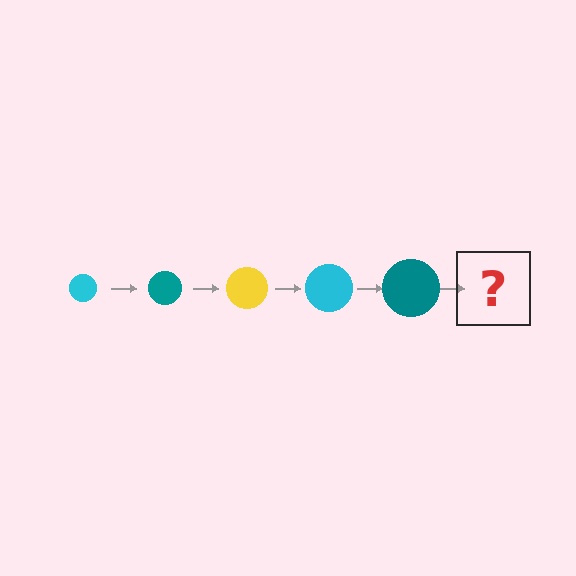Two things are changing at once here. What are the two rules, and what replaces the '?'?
The two rules are that the circle grows larger each step and the color cycles through cyan, teal, and yellow. The '?' should be a yellow circle, larger than the previous one.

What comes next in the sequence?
The next element should be a yellow circle, larger than the previous one.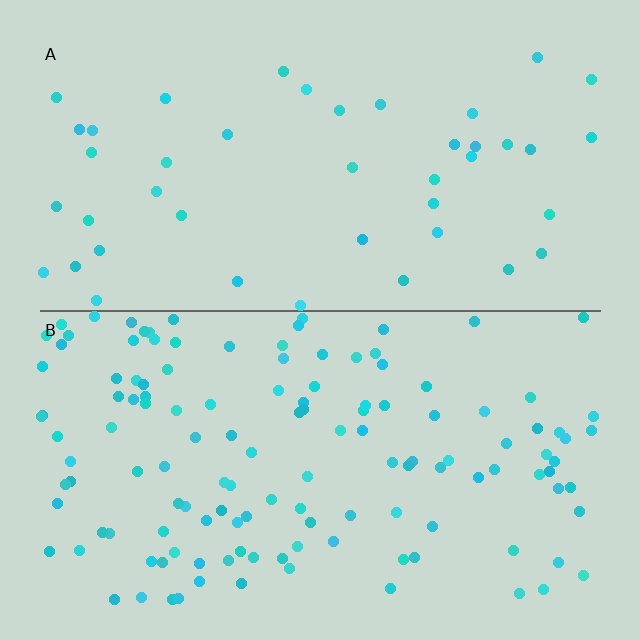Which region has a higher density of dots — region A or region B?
B (the bottom).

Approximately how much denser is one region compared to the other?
Approximately 3.0× — region B over region A.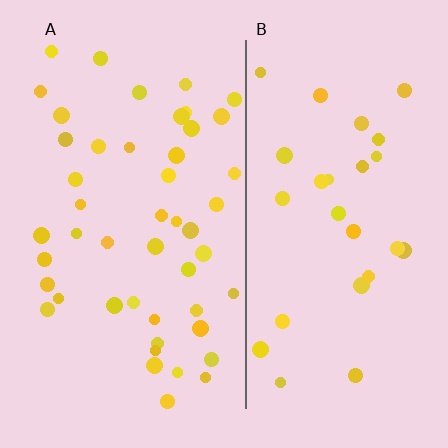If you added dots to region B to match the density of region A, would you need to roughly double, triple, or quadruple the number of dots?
Approximately double.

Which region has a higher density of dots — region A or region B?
A (the left).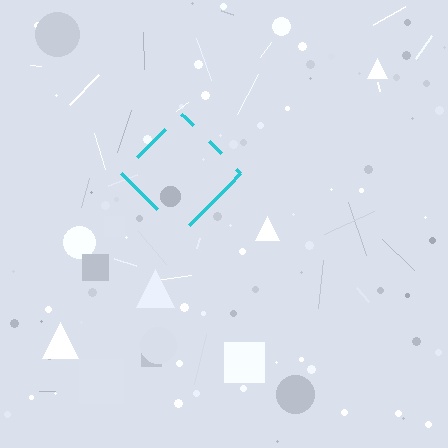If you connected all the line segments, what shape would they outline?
They would outline a diamond.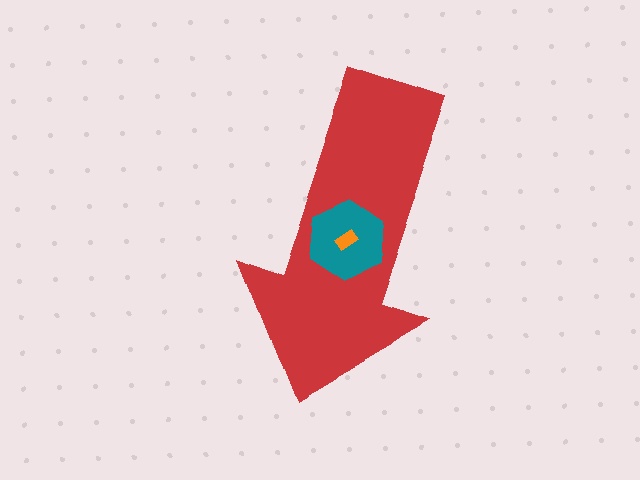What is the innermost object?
The orange rectangle.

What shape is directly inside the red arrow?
The teal hexagon.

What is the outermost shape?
The red arrow.